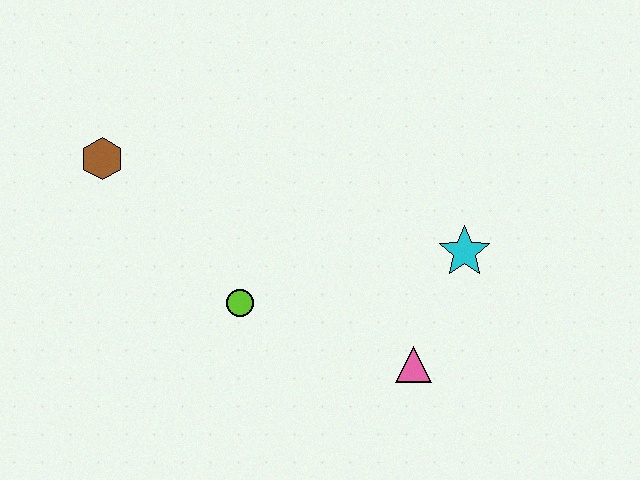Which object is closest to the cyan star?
The pink triangle is closest to the cyan star.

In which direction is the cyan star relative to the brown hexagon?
The cyan star is to the right of the brown hexagon.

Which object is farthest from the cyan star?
The brown hexagon is farthest from the cyan star.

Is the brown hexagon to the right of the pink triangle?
No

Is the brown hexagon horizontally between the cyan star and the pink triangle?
No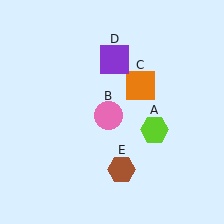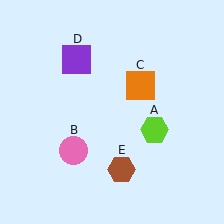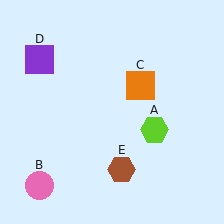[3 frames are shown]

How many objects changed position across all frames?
2 objects changed position: pink circle (object B), purple square (object D).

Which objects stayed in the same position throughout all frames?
Lime hexagon (object A) and orange square (object C) and brown hexagon (object E) remained stationary.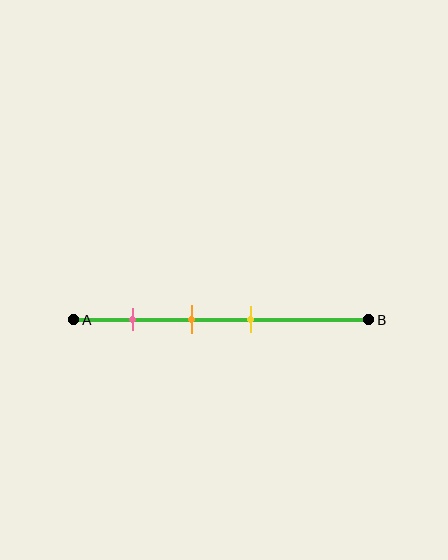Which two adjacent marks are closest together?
The orange and yellow marks are the closest adjacent pair.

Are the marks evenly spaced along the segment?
Yes, the marks are approximately evenly spaced.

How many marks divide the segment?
There are 3 marks dividing the segment.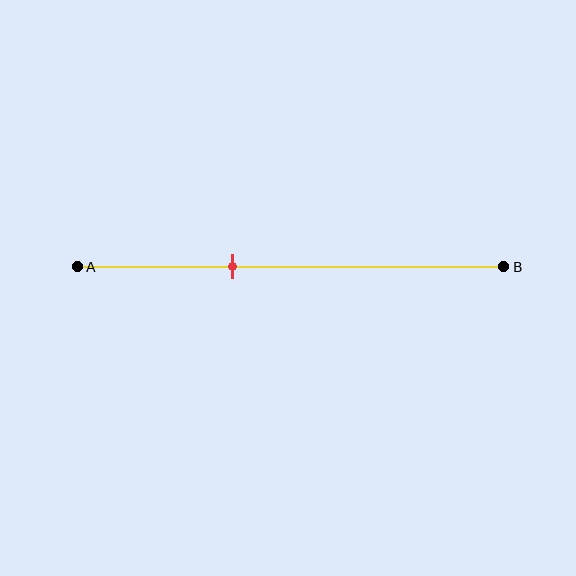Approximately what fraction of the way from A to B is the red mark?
The red mark is approximately 35% of the way from A to B.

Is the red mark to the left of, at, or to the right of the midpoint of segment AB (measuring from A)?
The red mark is to the left of the midpoint of segment AB.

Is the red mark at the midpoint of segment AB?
No, the mark is at about 35% from A, not at the 50% midpoint.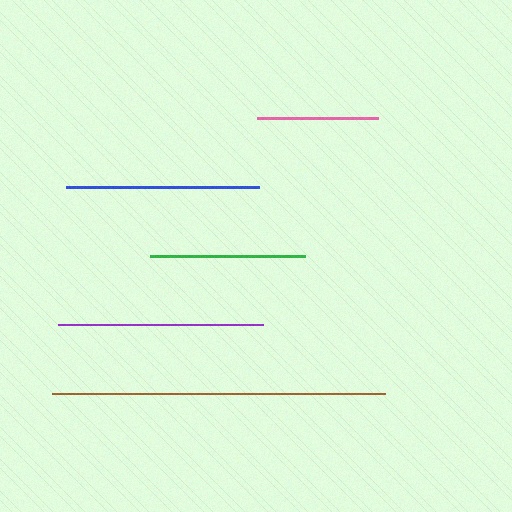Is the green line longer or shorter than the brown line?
The brown line is longer than the green line.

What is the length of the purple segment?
The purple segment is approximately 205 pixels long.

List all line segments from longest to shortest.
From longest to shortest: brown, purple, blue, green, pink.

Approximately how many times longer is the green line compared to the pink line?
The green line is approximately 1.3 times the length of the pink line.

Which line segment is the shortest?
The pink line is the shortest at approximately 121 pixels.